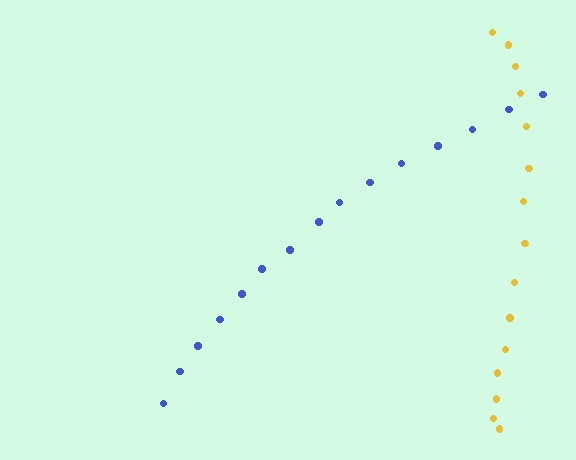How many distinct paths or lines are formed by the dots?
There are 2 distinct paths.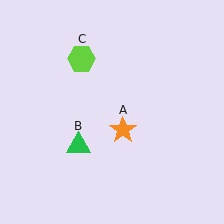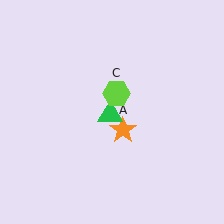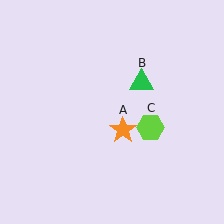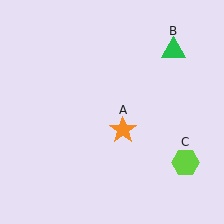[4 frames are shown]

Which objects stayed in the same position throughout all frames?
Orange star (object A) remained stationary.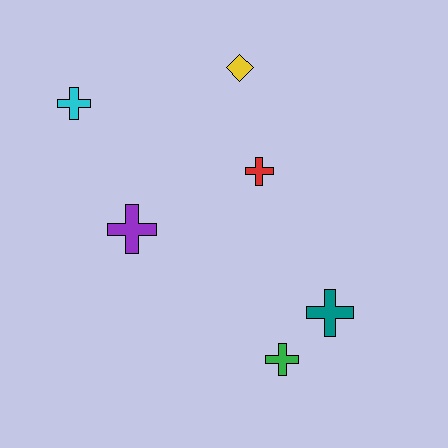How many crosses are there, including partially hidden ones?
There are 5 crosses.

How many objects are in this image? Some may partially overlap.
There are 6 objects.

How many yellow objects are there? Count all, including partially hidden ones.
There is 1 yellow object.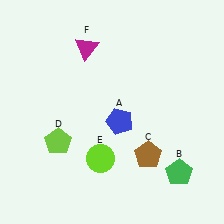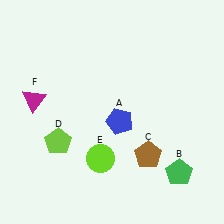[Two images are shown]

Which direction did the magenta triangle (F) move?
The magenta triangle (F) moved left.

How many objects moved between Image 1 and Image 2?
1 object moved between the two images.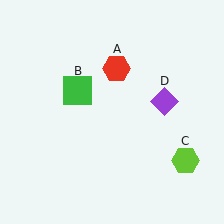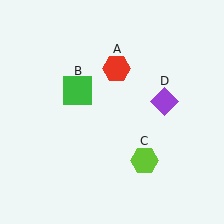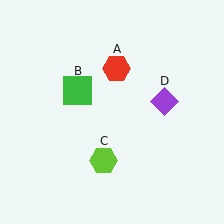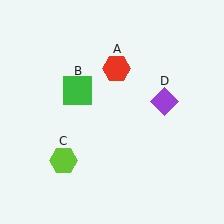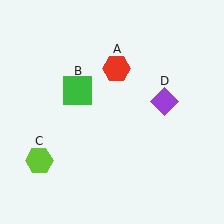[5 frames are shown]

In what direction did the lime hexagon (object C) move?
The lime hexagon (object C) moved left.